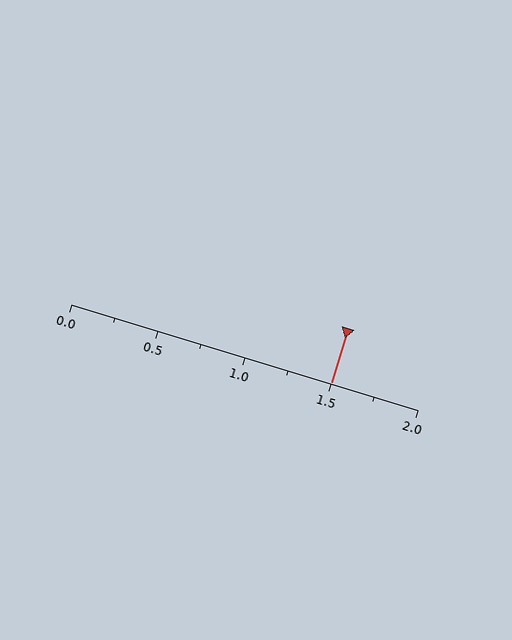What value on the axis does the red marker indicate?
The marker indicates approximately 1.5.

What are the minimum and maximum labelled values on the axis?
The axis runs from 0.0 to 2.0.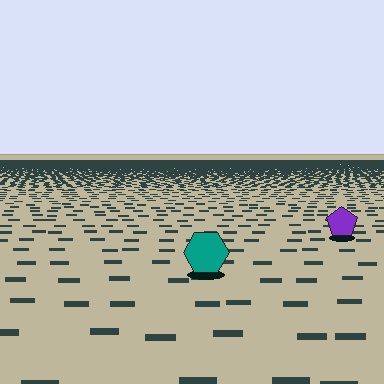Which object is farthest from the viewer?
The purple pentagon is farthest from the viewer. It appears smaller and the ground texture around it is denser.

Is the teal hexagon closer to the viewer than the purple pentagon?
Yes. The teal hexagon is closer — you can tell from the texture gradient: the ground texture is coarser near it.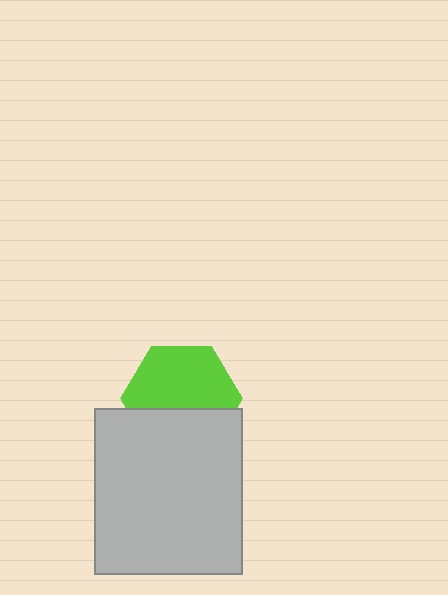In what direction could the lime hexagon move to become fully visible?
The lime hexagon could move up. That would shift it out from behind the light gray rectangle entirely.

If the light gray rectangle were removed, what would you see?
You would see the complete lime hexagon.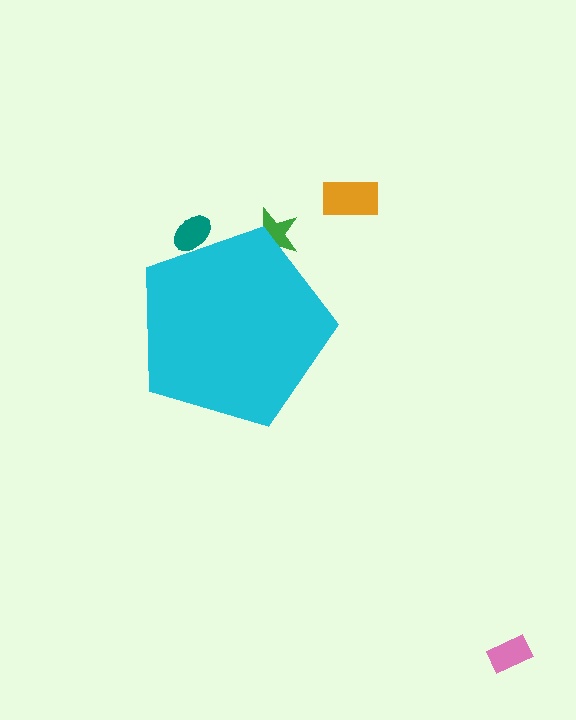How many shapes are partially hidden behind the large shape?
2 shapes are partially hidden.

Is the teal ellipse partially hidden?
Yes, the teal ellipse is partially hidden behind the cyan pentagon.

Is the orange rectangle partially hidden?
No, the orange rectangle is fully visible.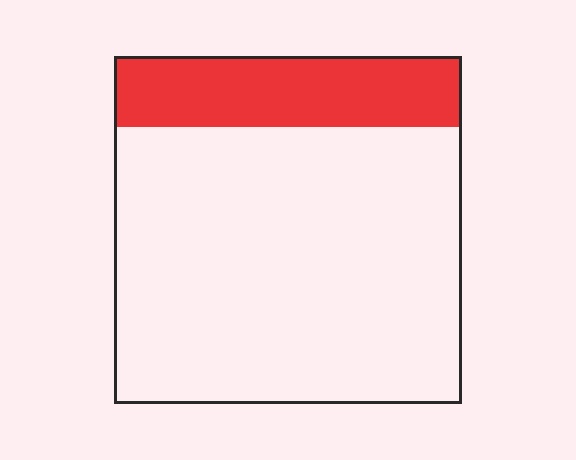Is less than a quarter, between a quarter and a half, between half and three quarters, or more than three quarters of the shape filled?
Less than a quarter.